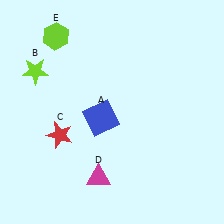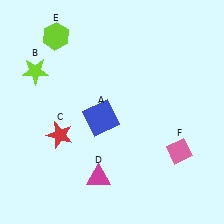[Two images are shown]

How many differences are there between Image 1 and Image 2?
There is 1 difference between the two images.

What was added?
A pink diamond (F) was added in Image 2.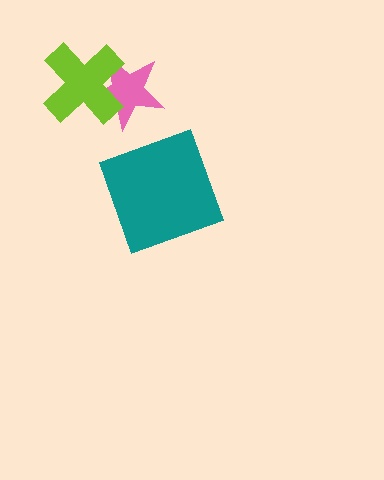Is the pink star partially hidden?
Yes, it is partially covered by another shape.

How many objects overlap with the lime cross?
1 object overlaps with the lime cross.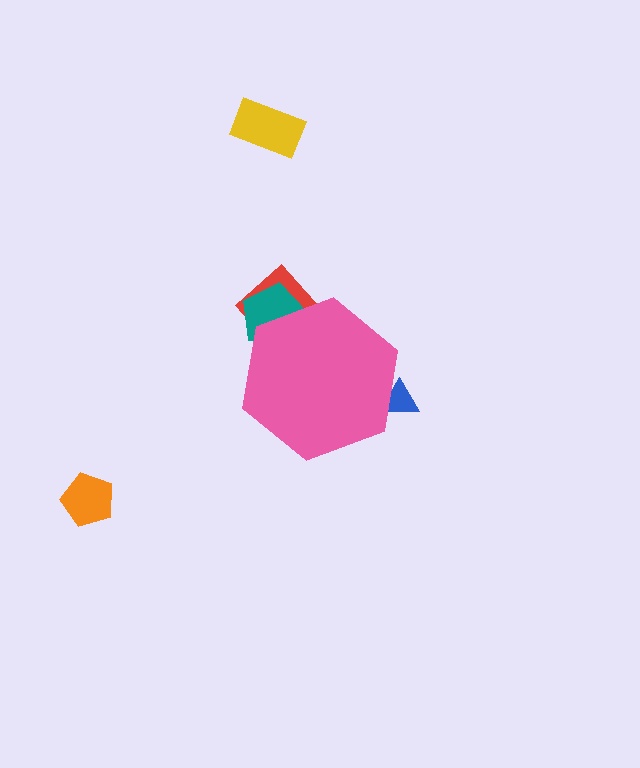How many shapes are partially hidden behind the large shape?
3 shapes are partially hidden.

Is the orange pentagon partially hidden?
No, the orange pentagon is fully visible.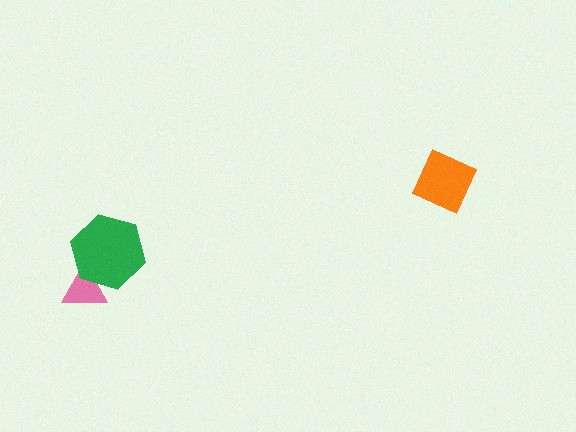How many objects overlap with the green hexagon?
1 object overlaps with the green hexagon.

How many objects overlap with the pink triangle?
1 object overlaps with the pink triangle.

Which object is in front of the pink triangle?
The green hexagon is in front of the pink triangle.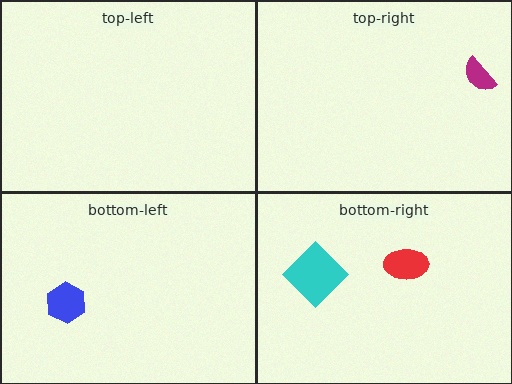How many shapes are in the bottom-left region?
1.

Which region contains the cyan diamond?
The bottom-right region.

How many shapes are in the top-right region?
1.